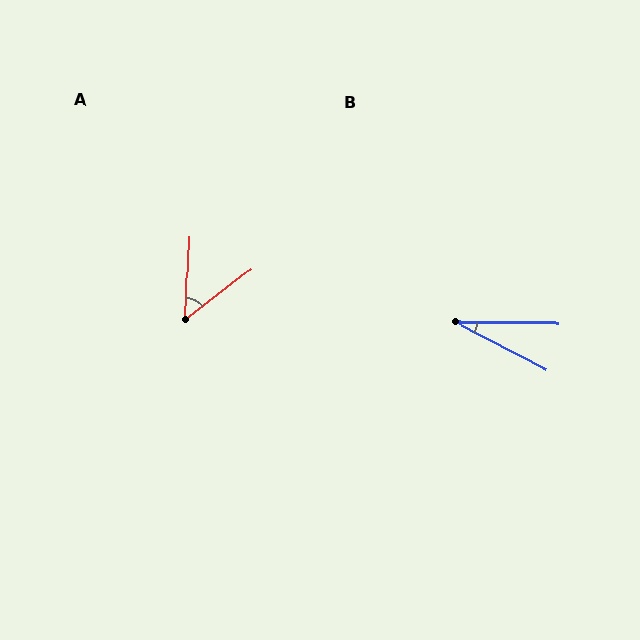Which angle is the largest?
A, at approximately 49 degrees.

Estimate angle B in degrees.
Approximately 27 degrees.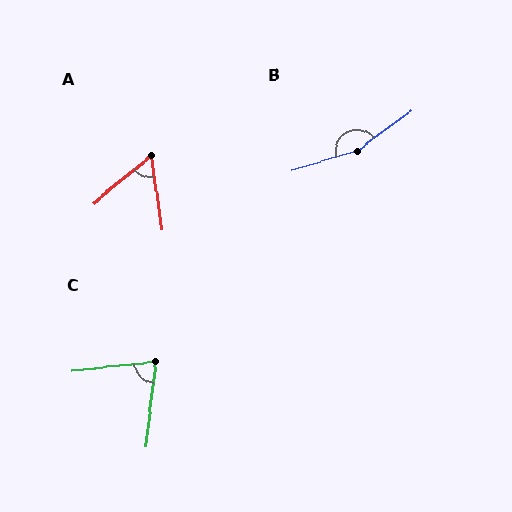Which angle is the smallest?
A, at approximately 58 degrees.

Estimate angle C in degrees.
Approximately 77 degrees.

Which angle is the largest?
B, at approximately 160 degrees.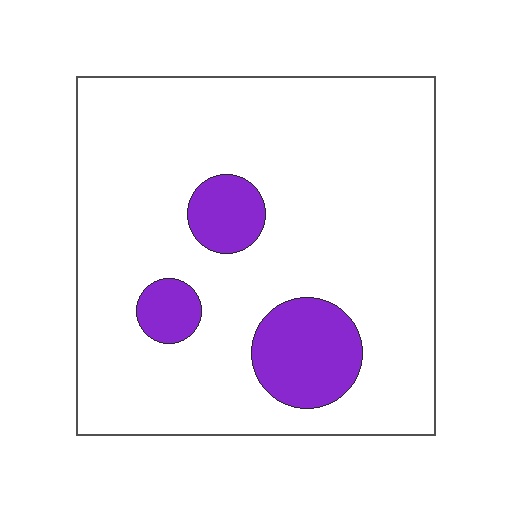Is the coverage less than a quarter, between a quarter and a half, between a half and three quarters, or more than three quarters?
Less than a quarter.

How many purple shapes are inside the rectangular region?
3.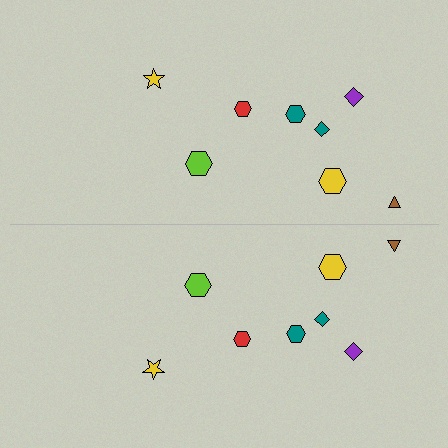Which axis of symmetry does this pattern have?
The pattern has a horizontal axis of symmetry running through the center of the image.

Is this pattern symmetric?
Yes, this pattern has bilateral (reflection) symmetry.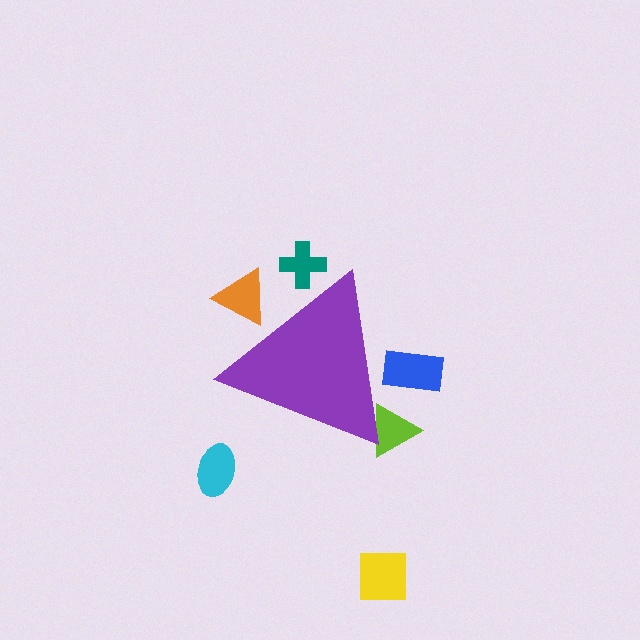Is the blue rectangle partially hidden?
Yes, the blue rectangle is partially hidden behind the purple triangle.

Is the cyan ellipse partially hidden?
No, the cyan ellipse is fully visible.